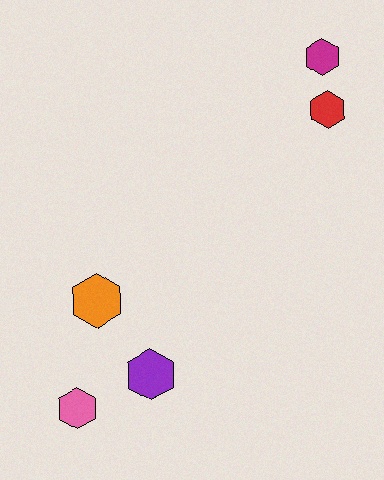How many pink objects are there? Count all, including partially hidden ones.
There is 1 pink object.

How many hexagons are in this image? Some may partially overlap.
There are 5 hexagons.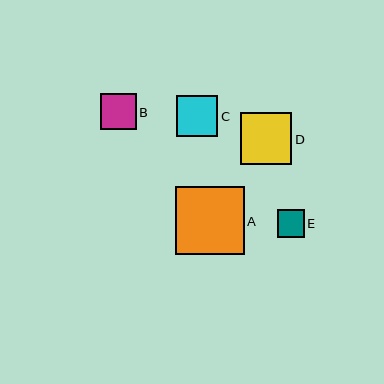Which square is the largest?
Square A is the largest with a size of approximately 68 pixels.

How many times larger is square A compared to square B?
Square A is approximately 1.9 times the size of square B.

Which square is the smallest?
Square E is the smallest with a size of approximately 27 pixels.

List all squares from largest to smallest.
From largest to smallest: A, D, C, B, E.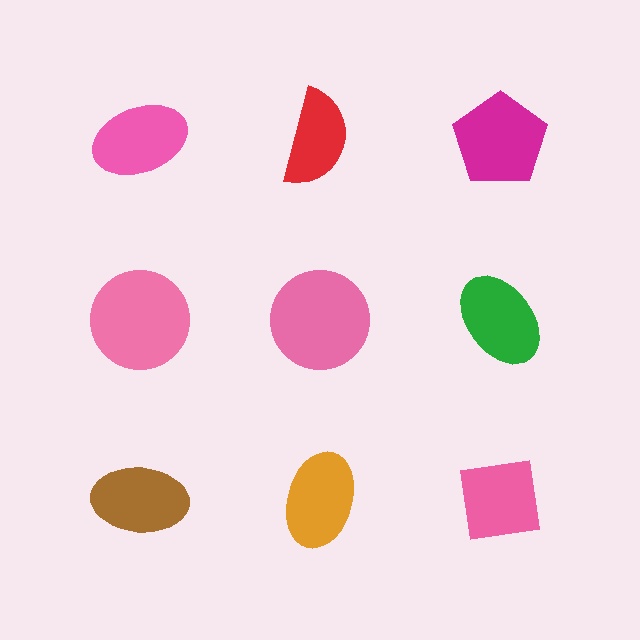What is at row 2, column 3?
A green ellipse.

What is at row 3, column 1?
A brown ellipse.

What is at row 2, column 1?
A pink circle.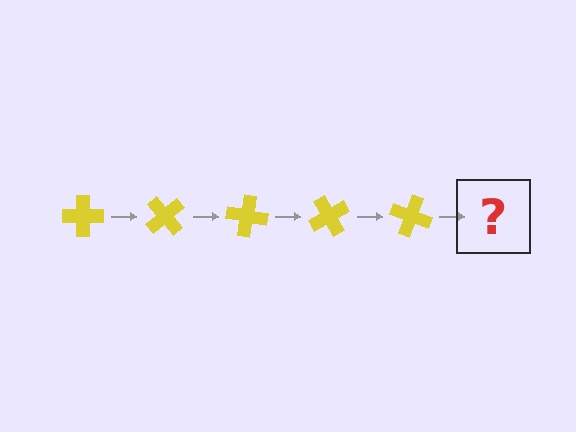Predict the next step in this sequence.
The next step is a yellow cross rotated 250 degrees.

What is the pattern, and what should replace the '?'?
The pattern is that the cross rotates 50 degrees each step. The '?' should be a yellow cross rotated 250 degrees.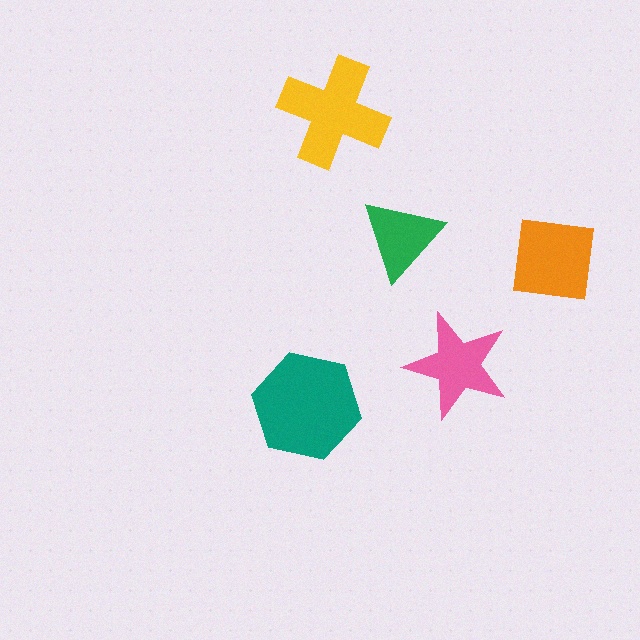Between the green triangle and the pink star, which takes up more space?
The pink star.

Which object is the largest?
The teal hexagon.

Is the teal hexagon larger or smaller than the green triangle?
Larger.